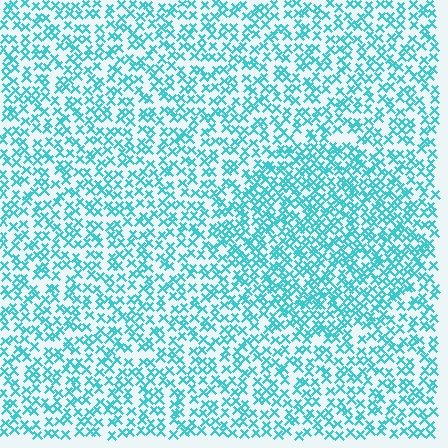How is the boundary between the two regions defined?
The boundary is defined by a change in element density (approximately 1.5x ratio). All elements are the same color, size, and shape.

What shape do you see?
I see a circle.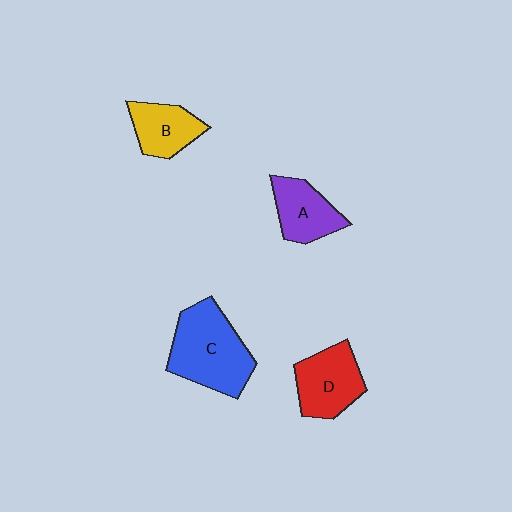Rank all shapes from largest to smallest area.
From largest to smallest: C (blue), D (red), A (purple), B (yellow).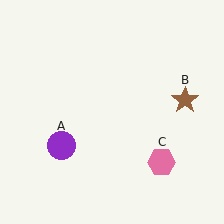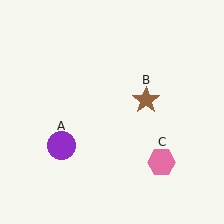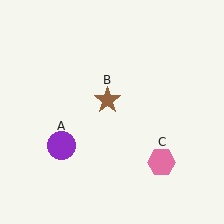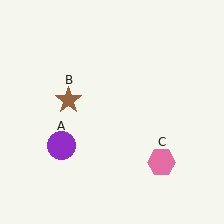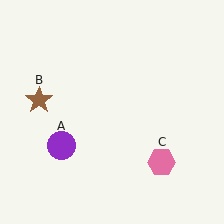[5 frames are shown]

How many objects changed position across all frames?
1 object changed position: brown star (object B).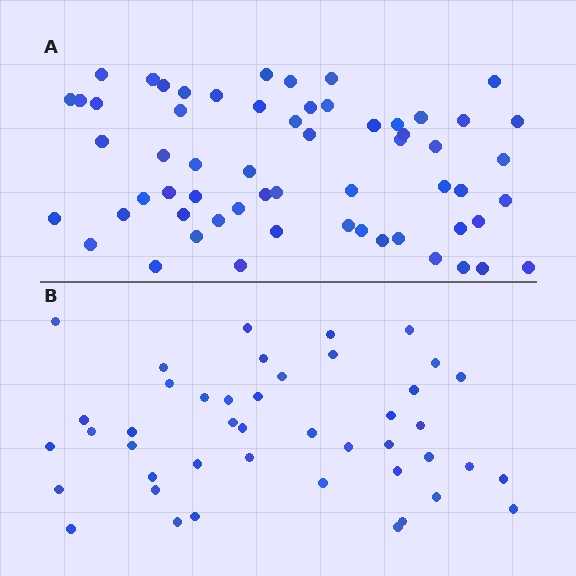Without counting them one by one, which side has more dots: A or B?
Region A (the top region) has more dots.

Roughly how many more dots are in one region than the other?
Region A has approximately 15 more dots than region B.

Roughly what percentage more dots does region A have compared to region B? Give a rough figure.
About 35% more.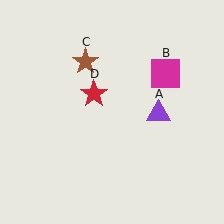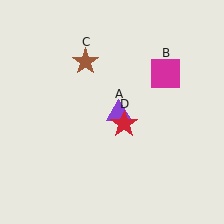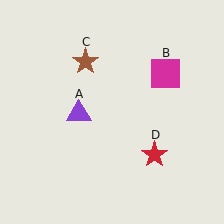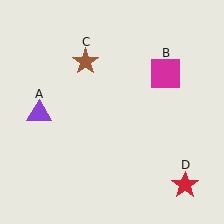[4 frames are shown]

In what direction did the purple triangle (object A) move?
The purple triangle (object A) moved left.